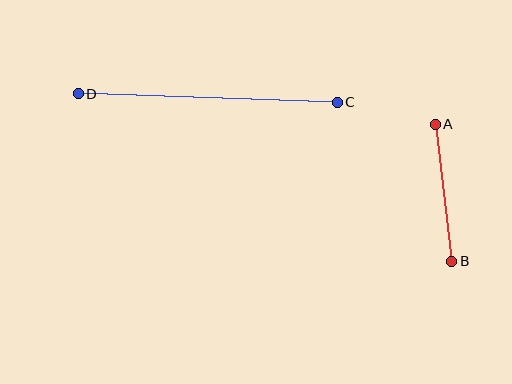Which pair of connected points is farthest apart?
Points C and D are farthest apart.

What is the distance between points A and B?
The distance is approximately 138 pixels.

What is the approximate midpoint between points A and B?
The midpoint is at approximately (444, 193) pixels.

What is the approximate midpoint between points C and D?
The midpoint is at approximately (208, 98) pixels.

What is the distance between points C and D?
The distance is approximately 259 pixels.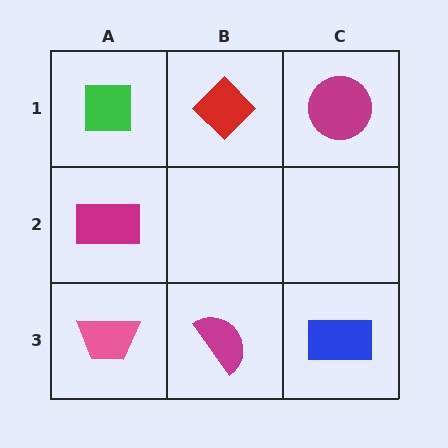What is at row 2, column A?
A magenta rectangle.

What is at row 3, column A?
A pink trapezoid.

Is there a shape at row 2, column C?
No, that cell is empty.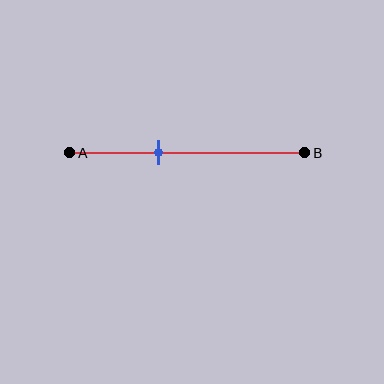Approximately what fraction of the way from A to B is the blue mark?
The blue mark is approximately 40% of the way from A to B.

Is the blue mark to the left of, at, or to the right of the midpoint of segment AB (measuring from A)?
The blue mark is to the left of the midpoint of segment AB.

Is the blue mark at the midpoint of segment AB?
No, the mark is at about 40% from A, not at the 50% midpoint.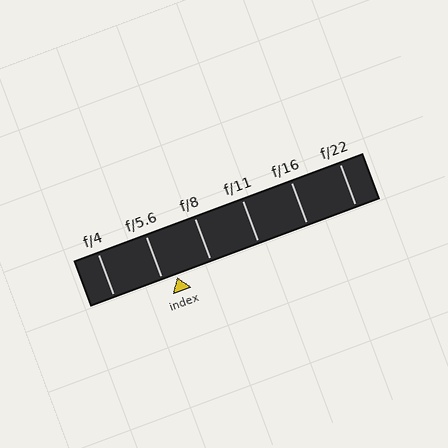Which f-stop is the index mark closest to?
The index mark is closest to f/5.6.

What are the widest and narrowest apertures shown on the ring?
The widest aperture shown is f/4 and the narrowest is f/22.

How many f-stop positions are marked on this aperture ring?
There are 6 f-stop positions marked.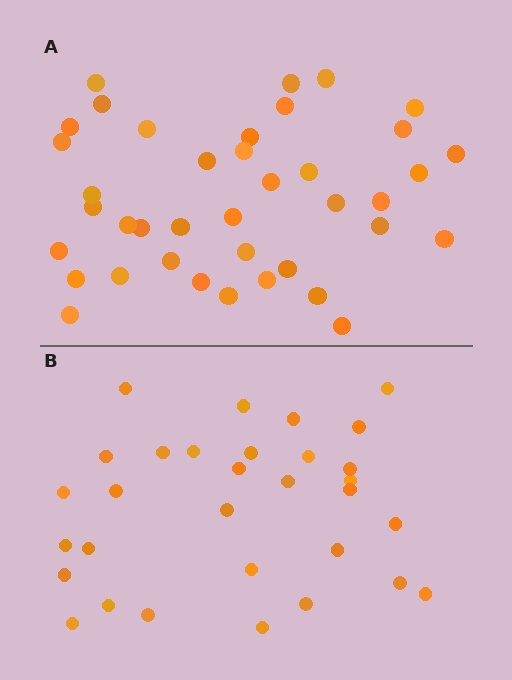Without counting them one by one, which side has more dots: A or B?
Region A (the top region) has more dots.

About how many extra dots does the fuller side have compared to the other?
Region A has roughly 8 or so more dots than region B.